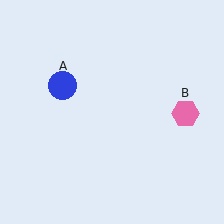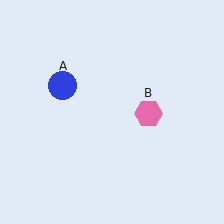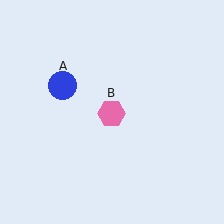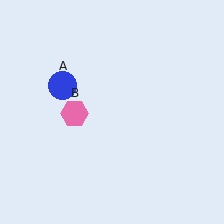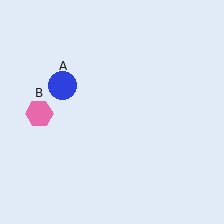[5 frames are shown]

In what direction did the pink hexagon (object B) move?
The pink hexagon (object B) moved left.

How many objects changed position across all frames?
1 object changed position: pink hexagon (object B).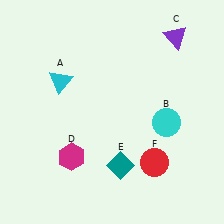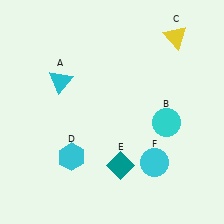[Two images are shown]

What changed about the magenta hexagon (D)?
In Image 1, D is magenta. In Image 2, it changed to cyan.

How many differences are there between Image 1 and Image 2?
There are 3 differences between the two images.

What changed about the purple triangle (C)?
In Image 1, C is purple. In Image 2, it changed to yellow.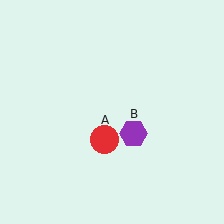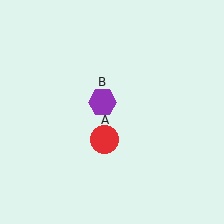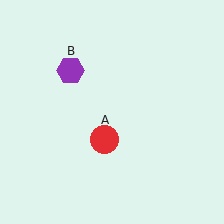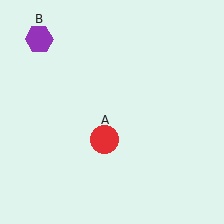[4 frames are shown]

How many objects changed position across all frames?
1 object changed position: purple hexagon (object B).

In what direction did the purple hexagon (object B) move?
The purple hexagon (object B) moved up and to the left.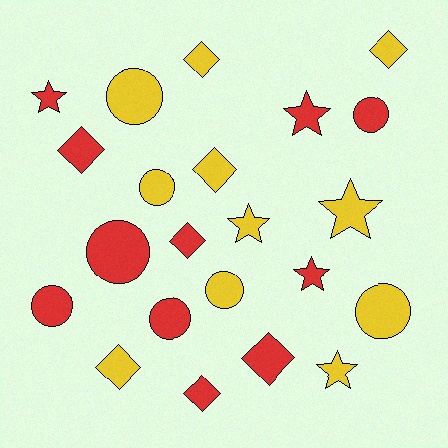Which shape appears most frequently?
Diamond, with 8 objects.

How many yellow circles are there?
There are 4 yellow circles.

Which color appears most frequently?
Red, with 11 objects.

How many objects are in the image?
There are 22 objects.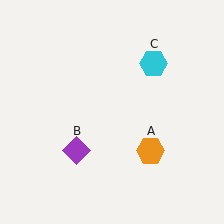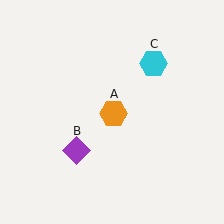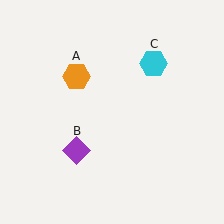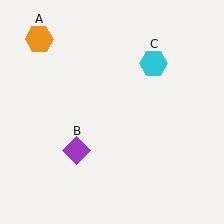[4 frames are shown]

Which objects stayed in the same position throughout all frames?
Purple diamond (object B) and cyan hexagon (object C) remained stationary.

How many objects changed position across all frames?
1 object changed position: orange hexagon (object A).